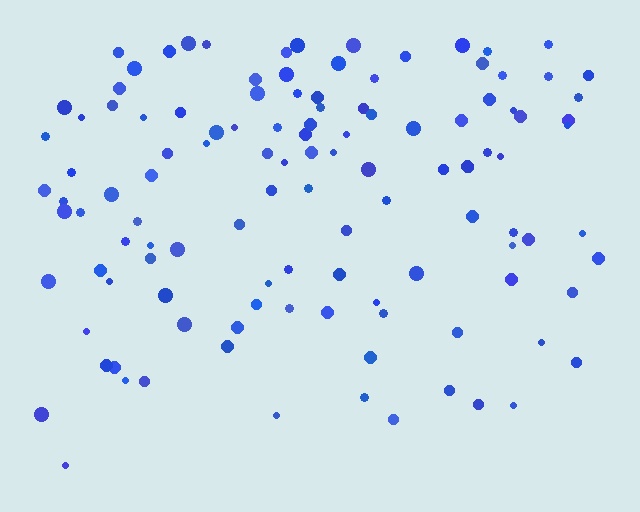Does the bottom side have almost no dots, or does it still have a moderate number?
Still a moderate number, just noticeably fewer than the top.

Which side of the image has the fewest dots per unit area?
The bottom.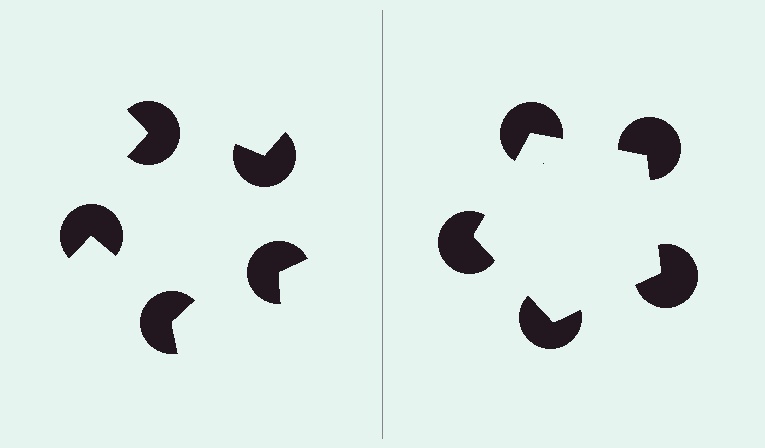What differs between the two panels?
The pac-man discs are positioned identically on both sides; only the wedge orientations differ. On the right they align to a pentagon; on the left they are misaligned.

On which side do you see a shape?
An illusory pentagon appears on the right side. On the left side the wedge cuts are rotated, so no coherent shape forms.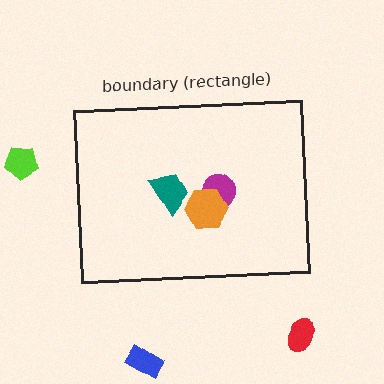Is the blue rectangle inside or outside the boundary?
Outside.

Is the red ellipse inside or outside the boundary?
Outside.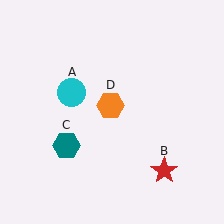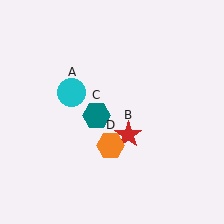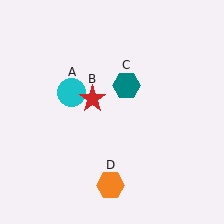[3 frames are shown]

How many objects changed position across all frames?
3 objects changed position: red star (object B), teal hexagon (object C), orange hexagon (object D).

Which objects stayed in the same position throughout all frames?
Cyan circle (object A) remained stationary.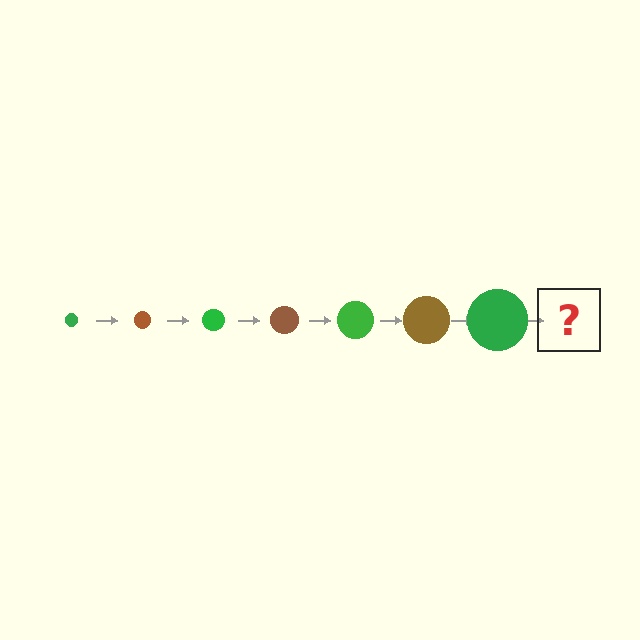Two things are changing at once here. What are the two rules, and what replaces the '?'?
The two rules are that the circle grows larger each step and the color cycles through green and brown. The '?' should be a brown circle, larger than the previous one.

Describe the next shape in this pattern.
It should be a brown circle, larger than the previous one.